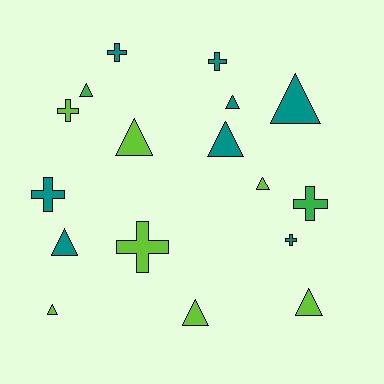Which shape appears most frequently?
Triangle, with 10 objects.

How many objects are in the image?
There are 17 objects.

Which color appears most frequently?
Teal, with 8 objects.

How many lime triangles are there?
There are 5 lime triangles.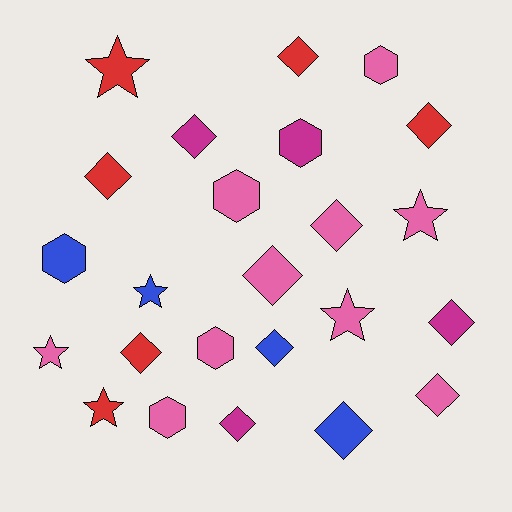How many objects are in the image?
There are 24 objects.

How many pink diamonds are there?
There are 3 pink diamonds.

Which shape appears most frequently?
Diamond, with 12 objects.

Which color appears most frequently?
Pink, with 10 objects.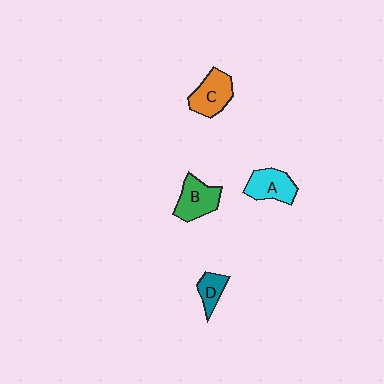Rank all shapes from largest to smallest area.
From largest to smallest: C (orange), B (green), A (cyan), D (teal).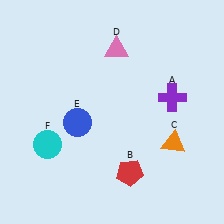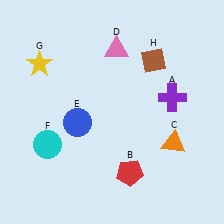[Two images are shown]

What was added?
A yellow star (G), a brown diamond (H) were added in Image 2.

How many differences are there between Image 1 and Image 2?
There are 2 differences between the two images.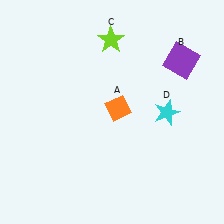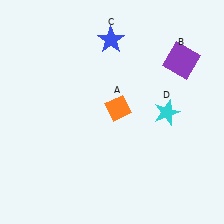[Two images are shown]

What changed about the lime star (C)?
In Image 1, C is lime. In Image 2, it changed to blue.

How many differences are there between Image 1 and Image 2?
There is 1 difference between the two images.